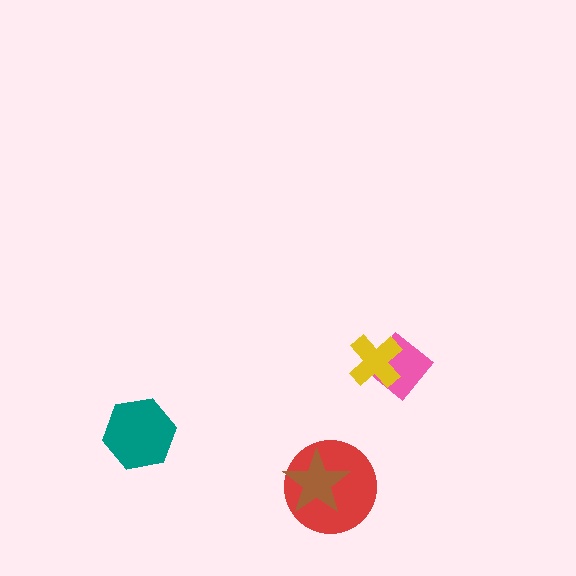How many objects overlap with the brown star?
1 object overlaps with the brown star.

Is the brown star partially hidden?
No, no other shape covers it.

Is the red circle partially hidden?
Yes, it is partially covered by another shape.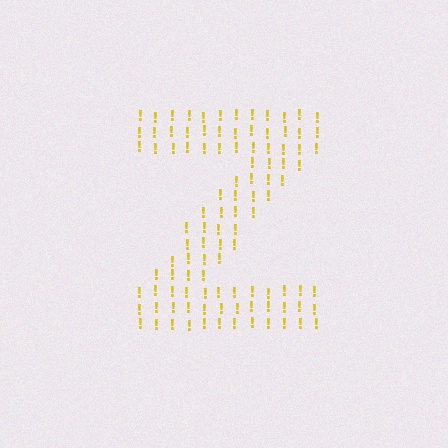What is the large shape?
The large shape is the letter Z.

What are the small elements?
The small elements are exclamation marks.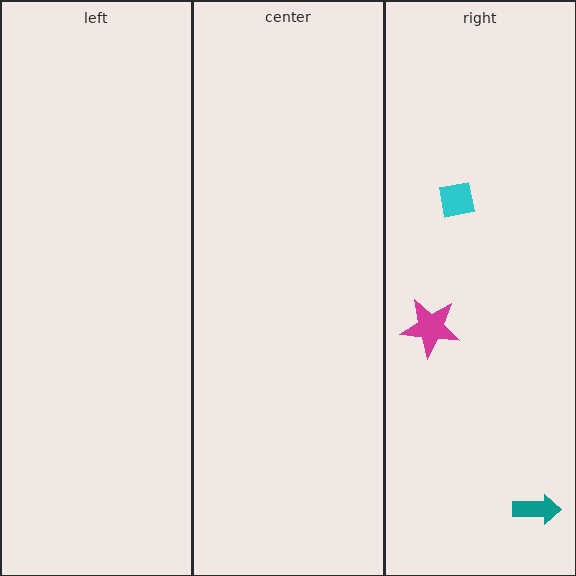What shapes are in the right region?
The cyan square, the magenta star, the teal arrow.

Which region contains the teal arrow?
The right region.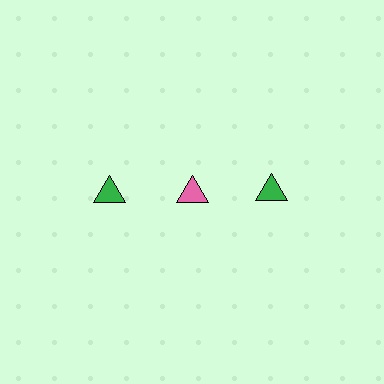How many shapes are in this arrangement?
There are 3 shapes arranged in a grid pattern.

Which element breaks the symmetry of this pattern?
The pink triangle in the top row, second from left column breaks the symmetry. All other shapes are green triangles.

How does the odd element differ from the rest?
It has a different color: pink instead of green.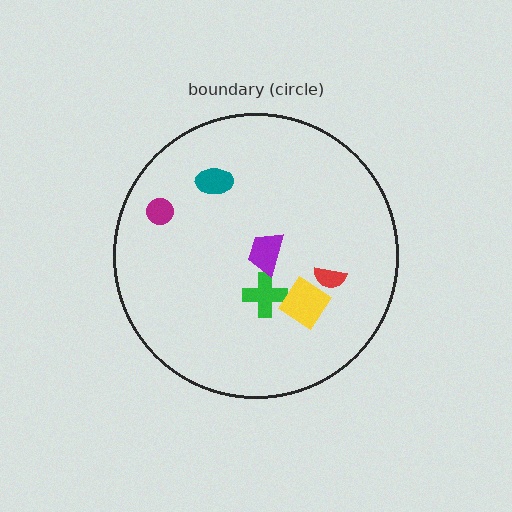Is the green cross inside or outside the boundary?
Inside.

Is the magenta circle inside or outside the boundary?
Inside.